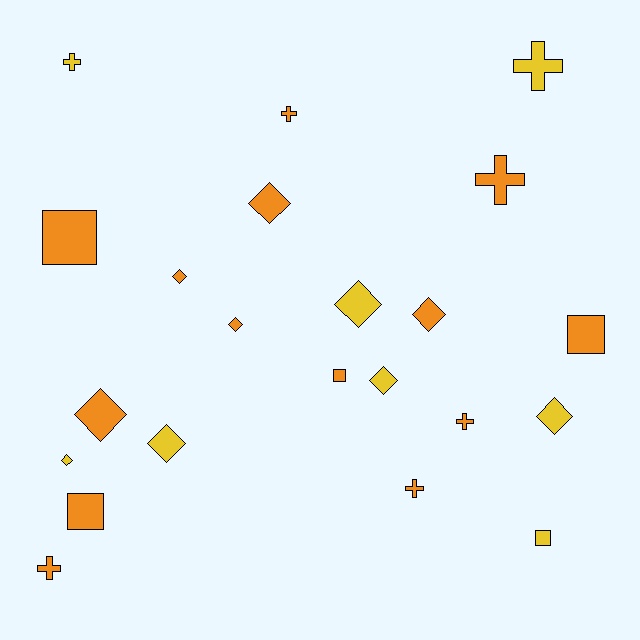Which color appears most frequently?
Orange, with 14 objects.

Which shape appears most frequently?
Diamond, with 10 objects.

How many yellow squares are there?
There is 1 yellow square.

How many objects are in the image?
There are 22 objects.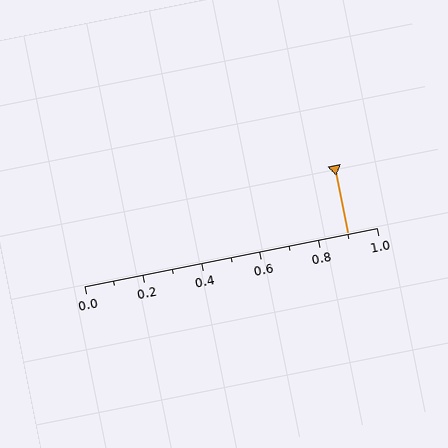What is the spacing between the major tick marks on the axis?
The major ticks are spaced 0.2 apart.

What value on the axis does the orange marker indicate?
The marker indicates approximately 0.9.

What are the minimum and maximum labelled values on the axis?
The axis runs from 0.0 to 1.0.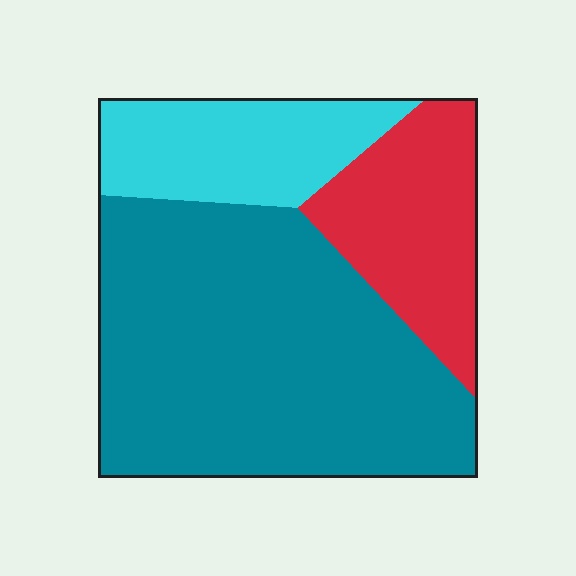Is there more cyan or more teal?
Teal.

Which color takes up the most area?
Teal, at roughly 60%.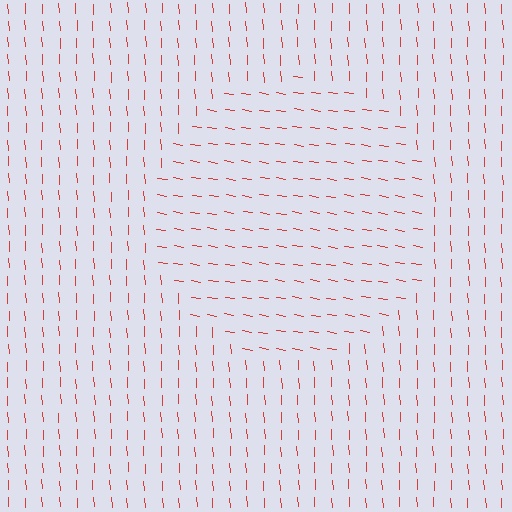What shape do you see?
I see a circle.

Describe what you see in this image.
The image is filled with small red line segments. A circle region in the image has lines oriented differently from the surrounding lines, creating a visible texture boundary.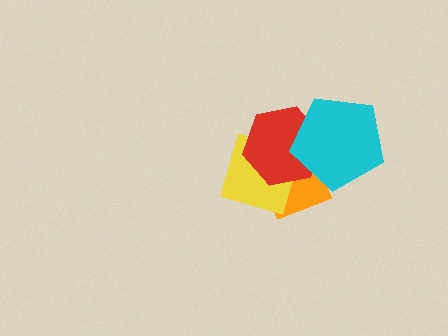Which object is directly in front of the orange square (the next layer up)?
The yellow diamond is directly in front of the orange square.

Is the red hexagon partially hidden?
Yes, it is partially covered by another shape.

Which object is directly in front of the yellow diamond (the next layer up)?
The red hexagon is directly in front of the yellow diamond.